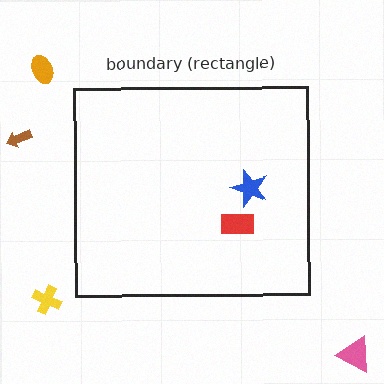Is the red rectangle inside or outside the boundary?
Inside.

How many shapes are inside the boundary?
2 inside, 4 outside.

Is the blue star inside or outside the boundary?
Inside.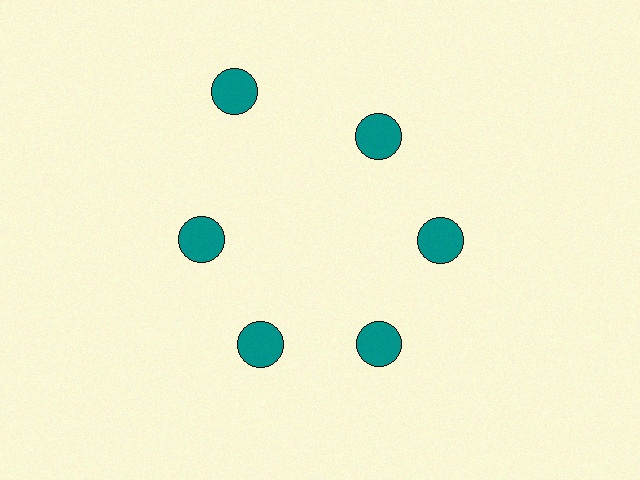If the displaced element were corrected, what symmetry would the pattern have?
It would have 6-fold rotational symmetry — the pattern would map onto itself every 60 degrees.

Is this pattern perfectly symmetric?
No. The 6 teal circles are arranged in a ring, but one element near the 11 o'clock position is pushed outward from the center, breaking the 6-fold rotational symmetry.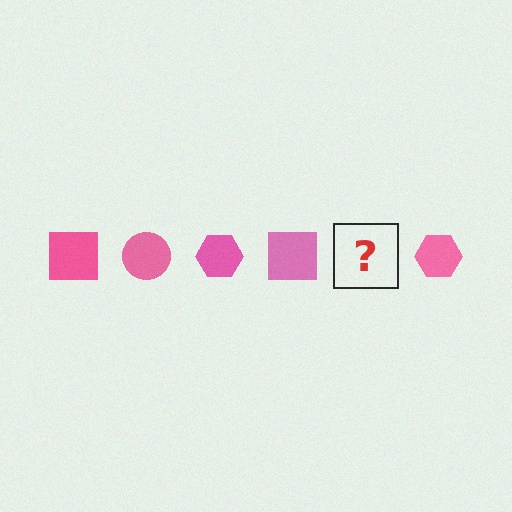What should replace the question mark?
The question mark should be replaced with a pink circle.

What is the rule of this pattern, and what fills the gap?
The rule is that the pattern cycles through square, circle, hexagon shapes in pink. The gap should be filled with a pink circle.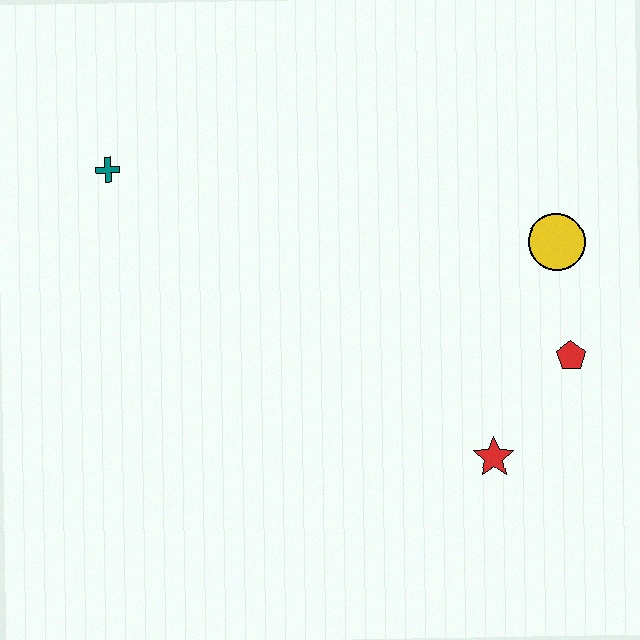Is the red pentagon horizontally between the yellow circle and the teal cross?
No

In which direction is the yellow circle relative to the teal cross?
The yellow circle is to the right of the teal cross.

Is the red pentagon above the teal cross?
No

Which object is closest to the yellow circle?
The red pentagon is closest to the yellow circle.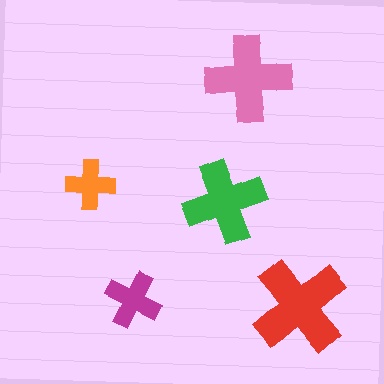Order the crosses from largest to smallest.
the red one, the pink one, the green one, the magenta one, the orange one.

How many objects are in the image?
There are 5 objects in the image.